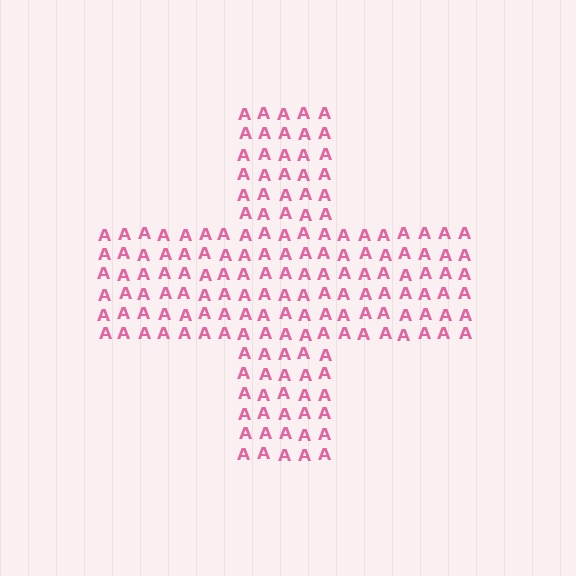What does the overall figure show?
The overall figure shows a cross.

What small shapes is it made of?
It is made of small letter A's.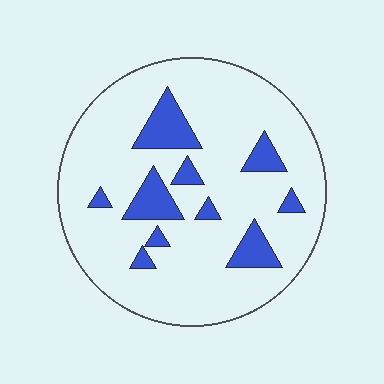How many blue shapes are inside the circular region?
10.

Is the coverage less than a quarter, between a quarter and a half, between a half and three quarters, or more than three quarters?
Less than a quarter.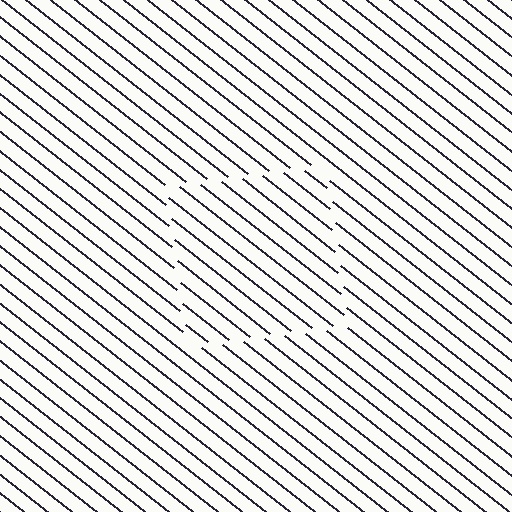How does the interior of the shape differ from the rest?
The interior of the shape contains the same grating, shifted by half a period — the contour is defined by the phase discontinuity where line-ends from the inner and outer gratings abut.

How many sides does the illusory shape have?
4 sides — the line-ends trace a square.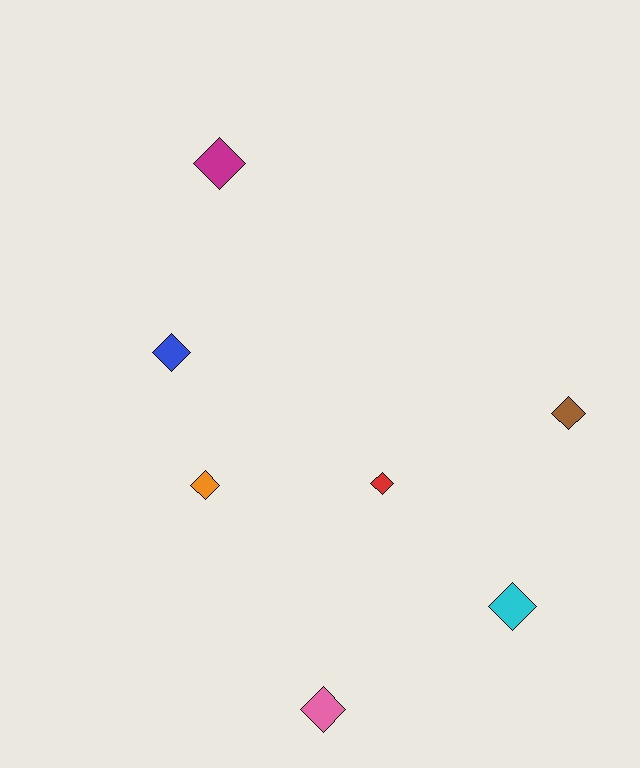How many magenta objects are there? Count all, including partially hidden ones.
There is 1 magenta object.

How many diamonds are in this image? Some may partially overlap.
There are 7 diamonds.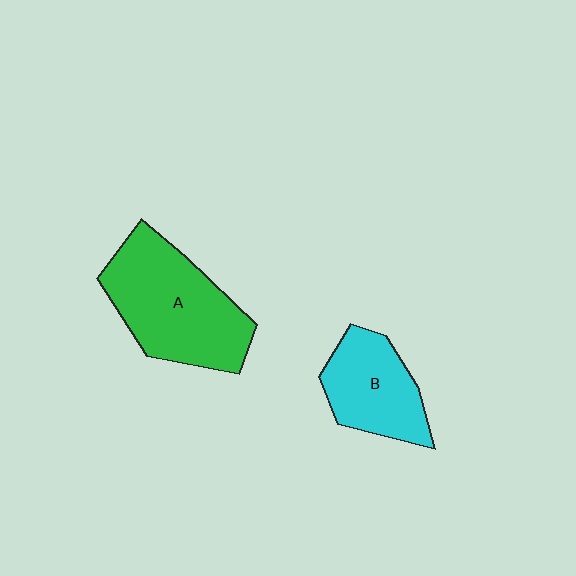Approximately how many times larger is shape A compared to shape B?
Approximately 1.6 times.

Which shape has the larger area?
Shape A (green).